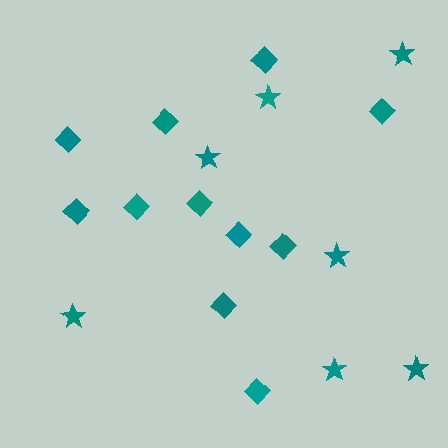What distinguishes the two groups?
There are 2 groups: one group of stars (7) and one group of diamonds (11).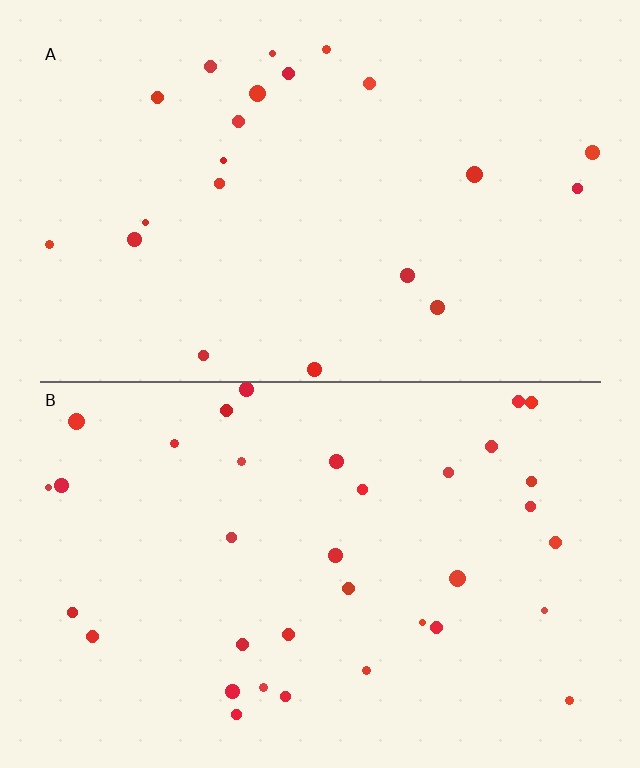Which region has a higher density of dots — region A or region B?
B (the bottom).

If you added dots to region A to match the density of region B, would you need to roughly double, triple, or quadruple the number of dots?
Approximately double.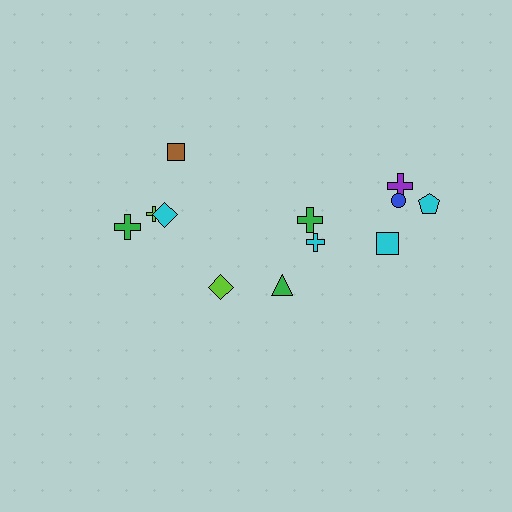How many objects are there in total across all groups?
There are 12 objects.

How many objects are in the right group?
There are 7 objects.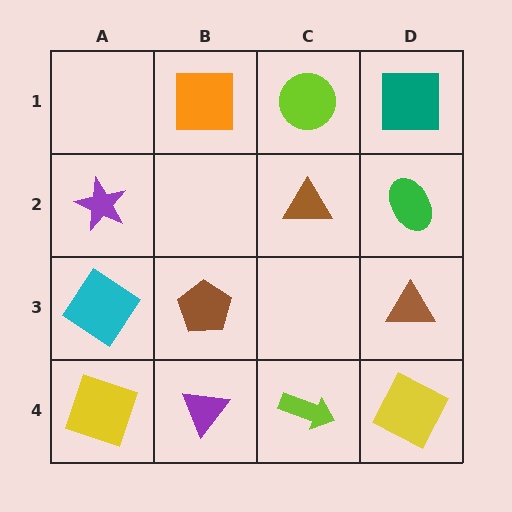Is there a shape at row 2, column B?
No, that cell is empty.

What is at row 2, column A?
A purple star.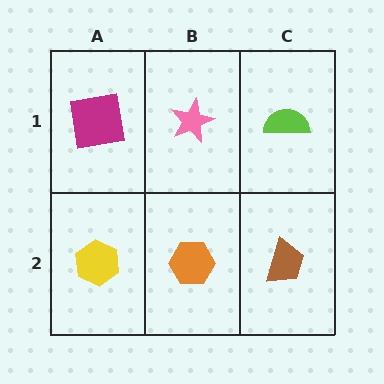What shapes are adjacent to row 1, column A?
A yellow hexagon (row 2, column A), a pink star (row 1, column B).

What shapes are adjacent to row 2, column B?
A pink star (row 1, column B), a yellow hexagon (row 2, column A), a brown trapezoid (row 2, column C).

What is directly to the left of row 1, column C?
A pink star.